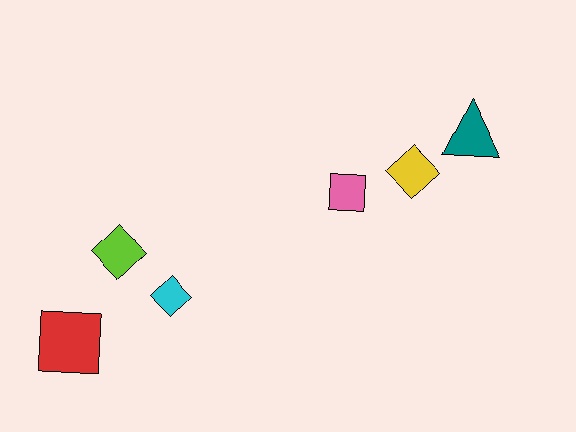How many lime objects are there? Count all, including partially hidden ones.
There is 1 lime object.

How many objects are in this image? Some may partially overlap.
There are 6 objects.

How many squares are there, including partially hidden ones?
There are 2 squares.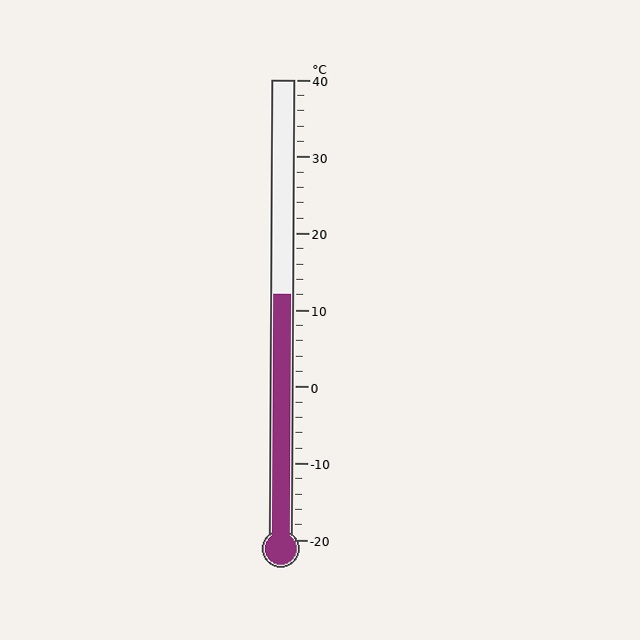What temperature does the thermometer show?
The thermometer shows approximately 12°C.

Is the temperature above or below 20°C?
The temperature is below 20°C.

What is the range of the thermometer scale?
The thermometer scale ranges from -20°C to 40°C.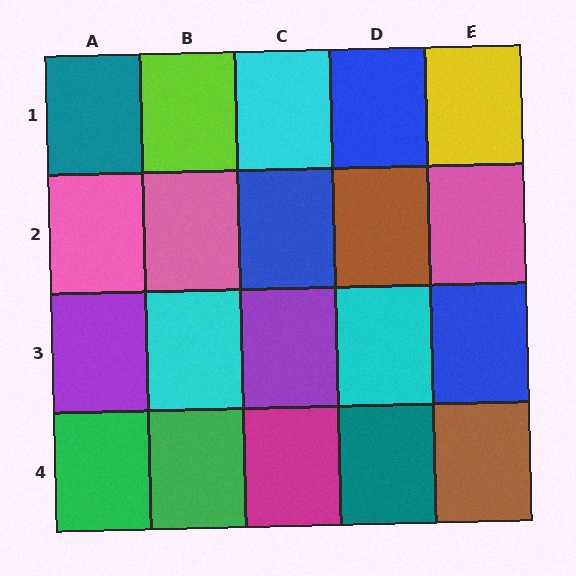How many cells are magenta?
1 cell is magenta.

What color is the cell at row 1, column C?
Cyan.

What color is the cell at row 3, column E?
Blue.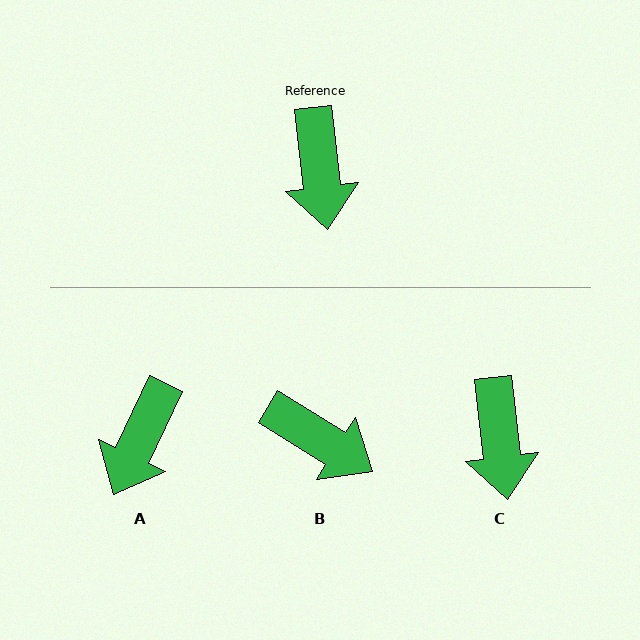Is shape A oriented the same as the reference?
No, it is off by about 32 degrees.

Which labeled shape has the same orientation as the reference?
C.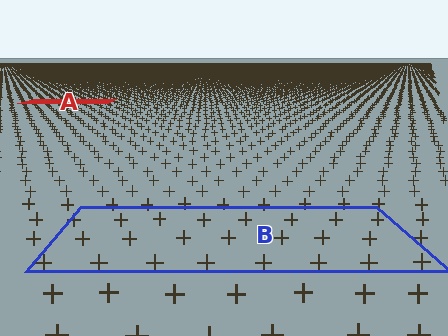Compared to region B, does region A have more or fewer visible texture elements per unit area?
Region A has more texture elements per unit area — they are packed more densely because it is farther away.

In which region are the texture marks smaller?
The texture marks are smaller in region A, because it is farther away.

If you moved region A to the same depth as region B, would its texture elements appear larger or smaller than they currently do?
They would appear larger. At a closer depth, the same texture elements are projected at a bigger on-screen size.